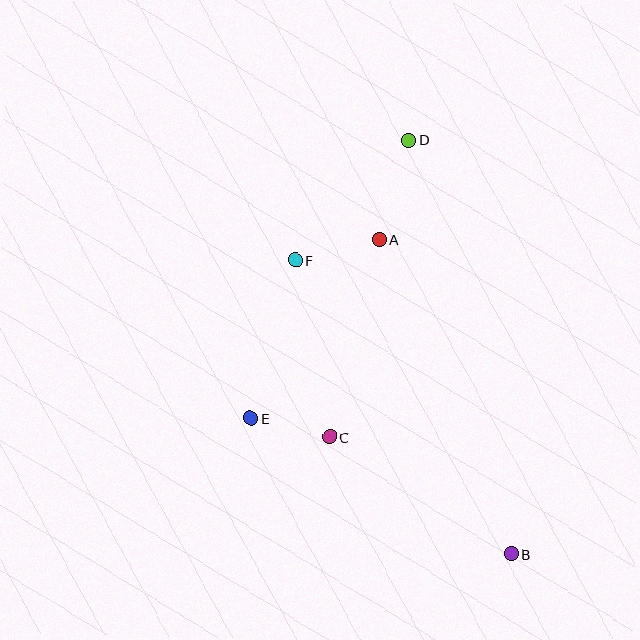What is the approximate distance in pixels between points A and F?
The distance between A and F is approximately 86 pixels.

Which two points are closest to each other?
Points C and E are closest to each other.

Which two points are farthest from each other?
Points B and D are farthest from each other.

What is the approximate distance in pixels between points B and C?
The distance between B and C is approximately 216 pixels.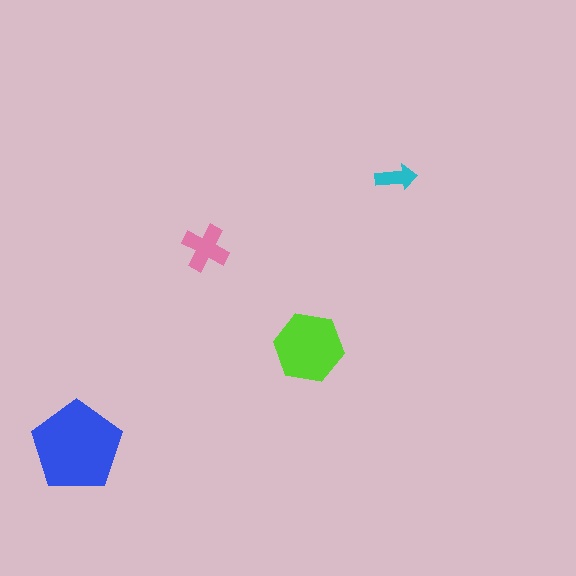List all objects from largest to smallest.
The blue pentagon, the lime hexagon, the pink cross, the cyan arrow.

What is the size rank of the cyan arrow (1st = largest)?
4th.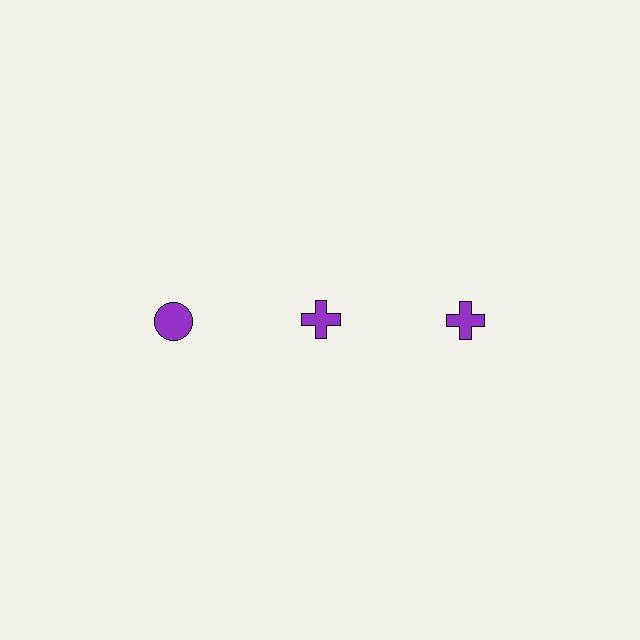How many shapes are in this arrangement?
There are 3 shapes arranged in a grid pattern.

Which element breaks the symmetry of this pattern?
The purple circle in the top row, leftmost column breaks the symmetry. All other shapes are purple crosses.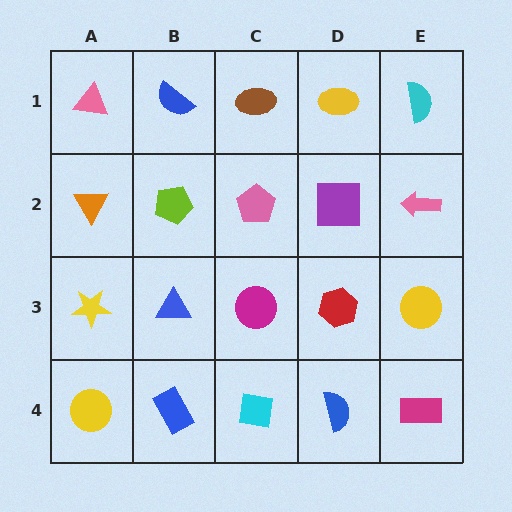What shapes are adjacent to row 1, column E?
A pink arrow (row 2, column E), a yellow ellipse (row 1, column D).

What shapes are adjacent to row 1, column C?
A pink pentagon (row 2, column C), a blue semicircle (row 1, column B), a yellow ellipse (row 1, column D).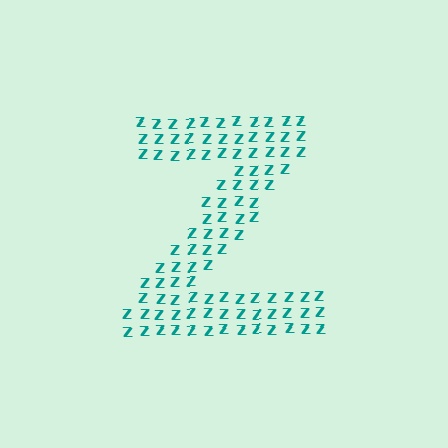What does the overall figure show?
The overall figure shows the letter Z.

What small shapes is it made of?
It is made of small letter Z's.